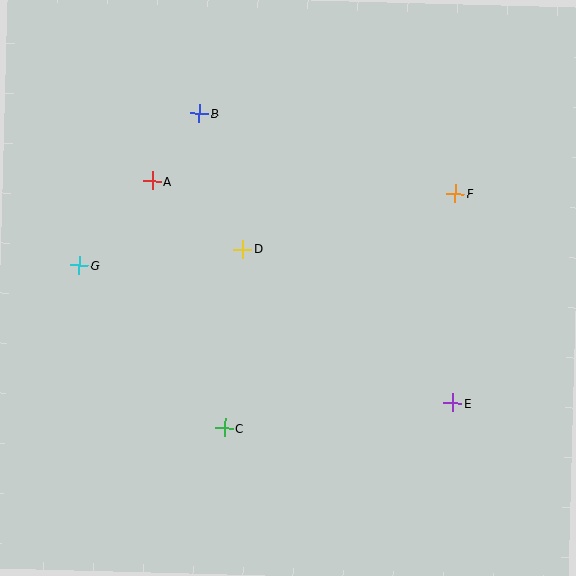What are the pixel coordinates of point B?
Point B is at (199, 113).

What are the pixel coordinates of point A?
Point A is at (152, 181).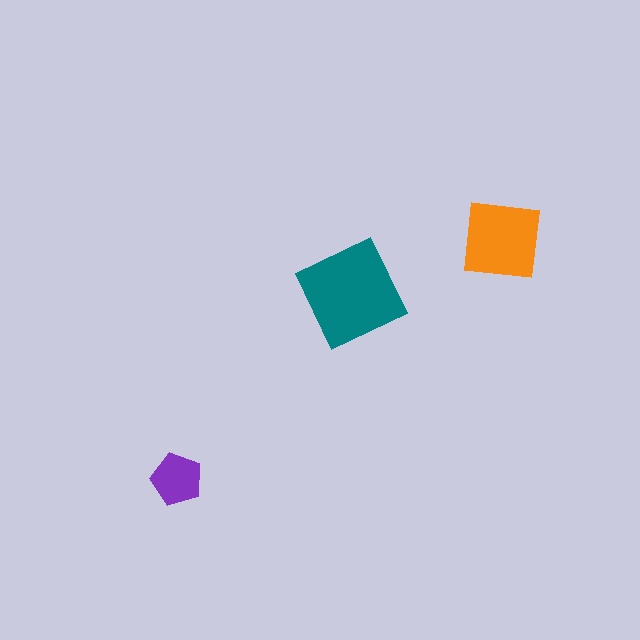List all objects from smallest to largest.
The purple pentagon, the orange square, the teal diamond.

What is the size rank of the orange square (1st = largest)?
2nd.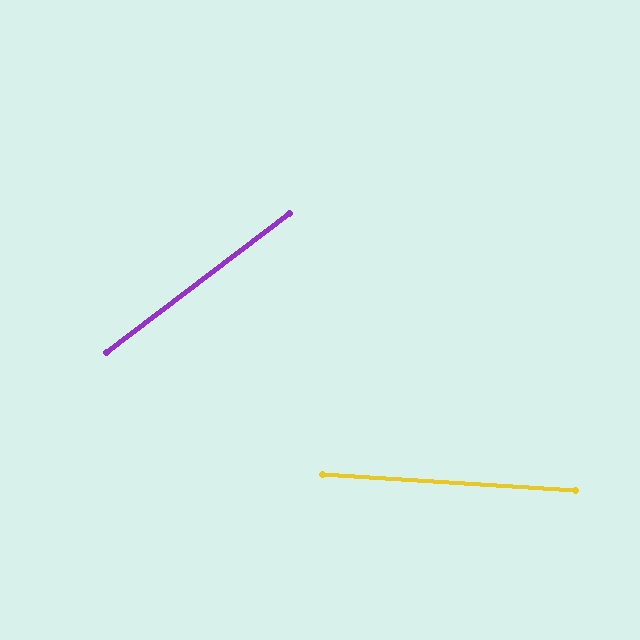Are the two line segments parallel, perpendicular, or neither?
Neither parallel nor perpendicular — they differ by about 41°.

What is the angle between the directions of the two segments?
Approximately 41 degrees.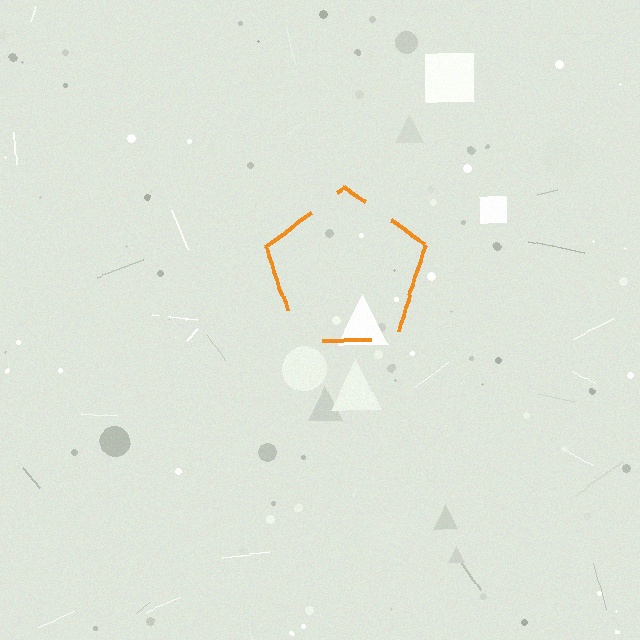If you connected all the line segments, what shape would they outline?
They would outline a pentagon.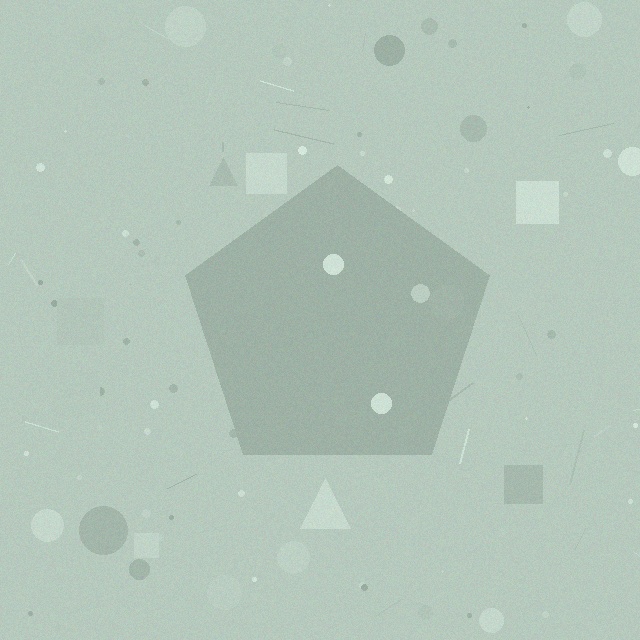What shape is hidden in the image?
A pentagon is hidden in the image.